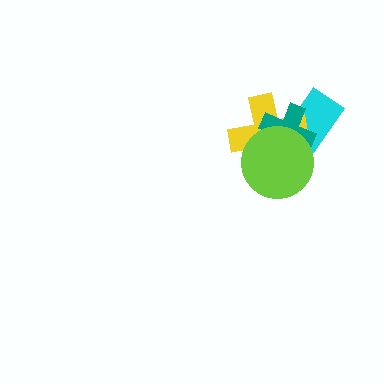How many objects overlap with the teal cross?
3 objects overlap with the teal cross.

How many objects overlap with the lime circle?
3 objects overlap with the lime circle.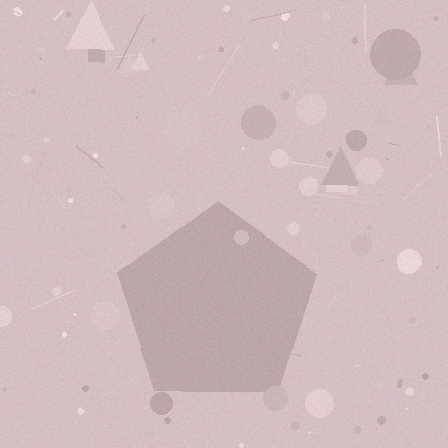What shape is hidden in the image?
A pentagon is hidden in the image.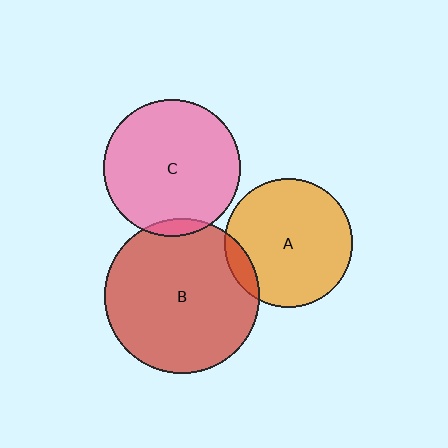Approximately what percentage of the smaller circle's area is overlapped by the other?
Approximately 5%.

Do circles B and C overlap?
Yes.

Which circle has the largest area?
Circle B (red).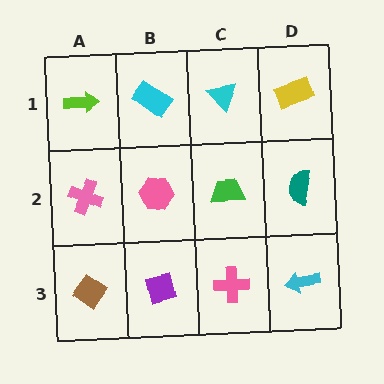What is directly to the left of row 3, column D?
A pink cross.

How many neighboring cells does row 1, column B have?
3.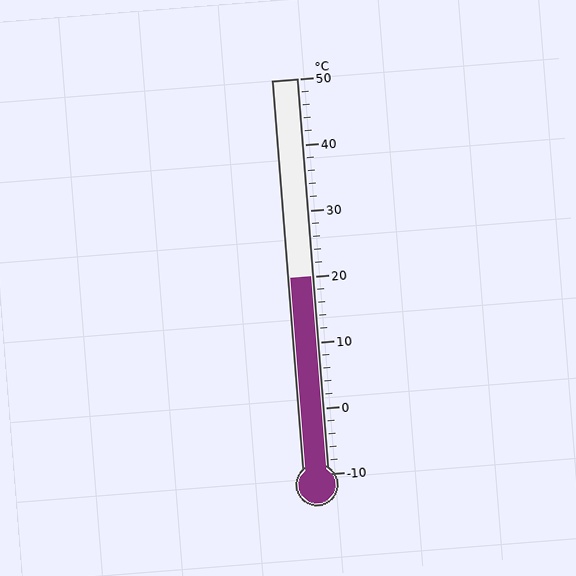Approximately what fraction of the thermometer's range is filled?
The thermometer is filled to approximately 50% of its range.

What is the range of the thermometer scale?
The thermometer scale ranges from -10°C to 50°C.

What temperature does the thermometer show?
The thermometer shows approximately 20°C.